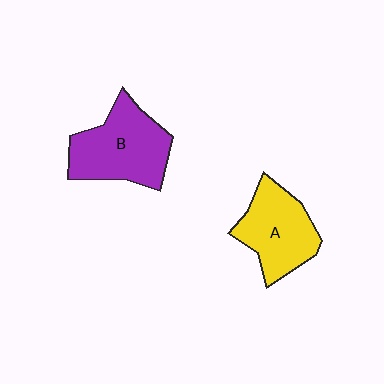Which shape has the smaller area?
Shape A (yellow).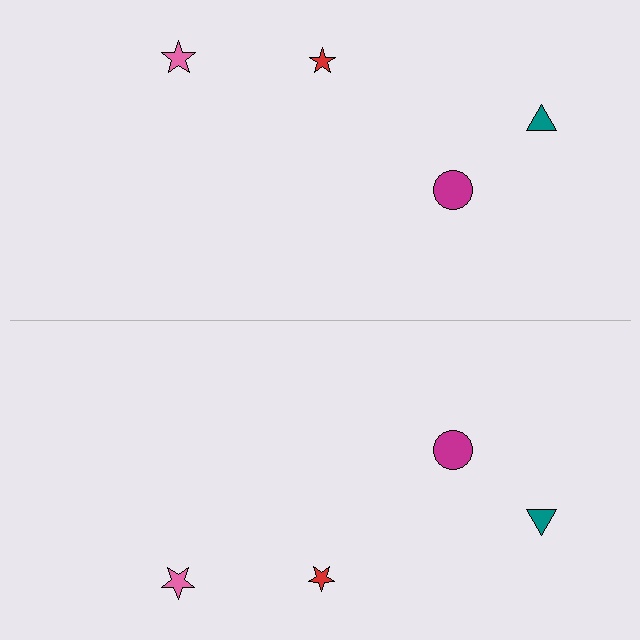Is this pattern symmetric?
Yes, this pattern has bilateral (reflection) symmetry.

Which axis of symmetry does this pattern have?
The pattern has a horizontal axis of symmetry running through the center of the image.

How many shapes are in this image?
There are 8 shapes in this image.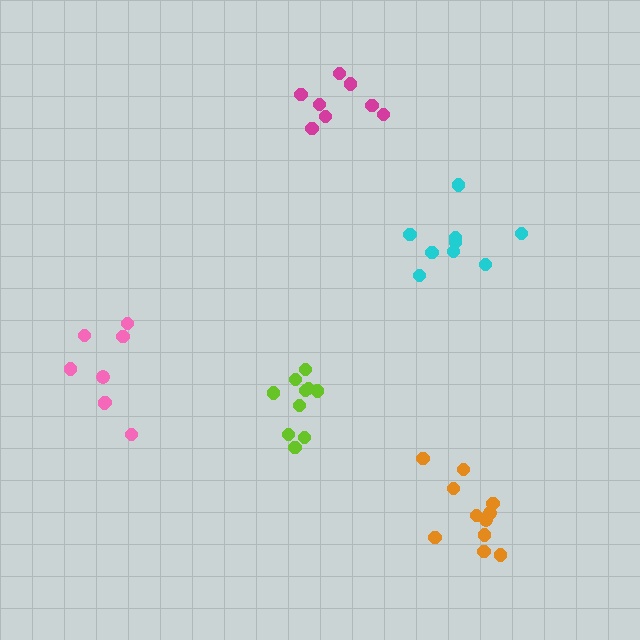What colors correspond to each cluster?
The clusters are colored: cyan, magenta, orange, lime, pink.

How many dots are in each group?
Group 1: 9 dots, Group 2: 8 dots, Group 3: 11 dots, Group 4: 10 dots, Group 5: 8 dots (46 total).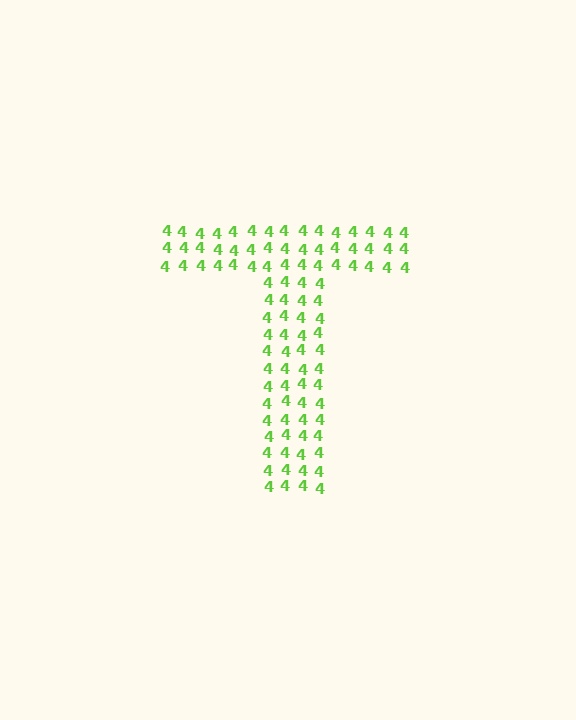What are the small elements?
The small elements are digit 4's.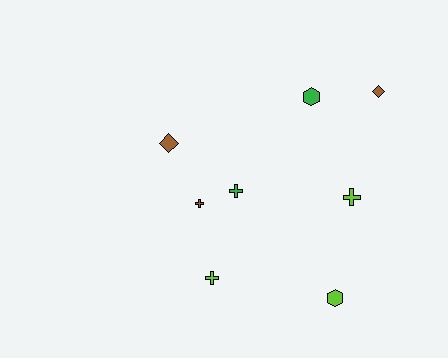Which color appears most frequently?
Lime, with 3 objects.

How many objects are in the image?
There are 8 objects.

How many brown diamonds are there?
There are 2 brown diamonds.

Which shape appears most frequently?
Cross, with 4 objects.